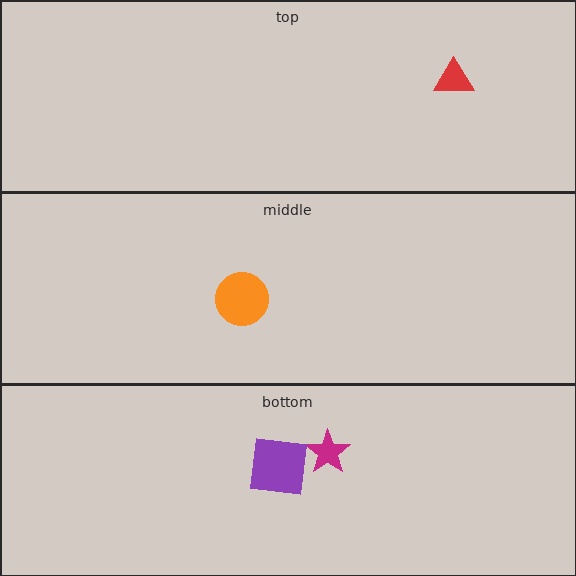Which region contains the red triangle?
The top region.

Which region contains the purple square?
The bottom region.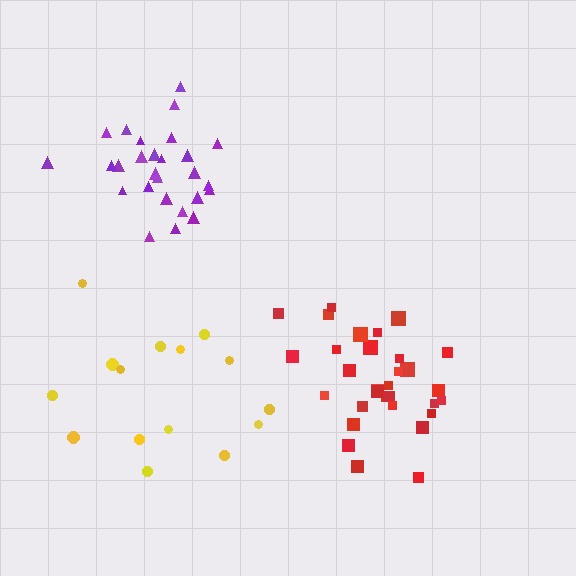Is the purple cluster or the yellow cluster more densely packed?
Purple.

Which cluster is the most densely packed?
Purple.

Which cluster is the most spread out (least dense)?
Yellow.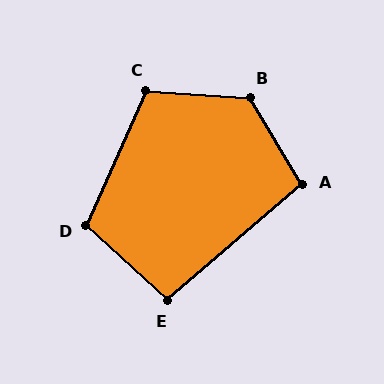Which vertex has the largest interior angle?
B, at approximately 125 degrees.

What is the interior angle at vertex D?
Approximately 109 degrees (obtuse).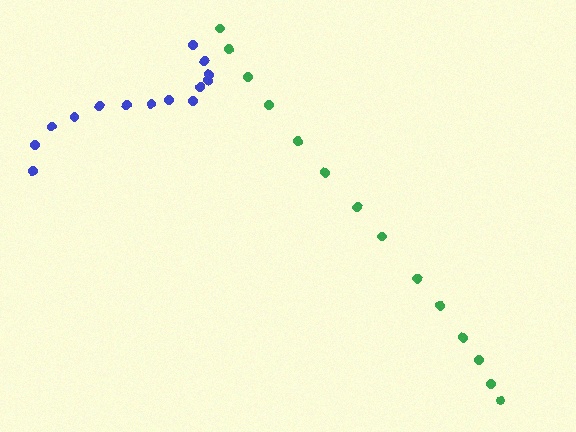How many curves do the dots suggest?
There are 2 distinct paths.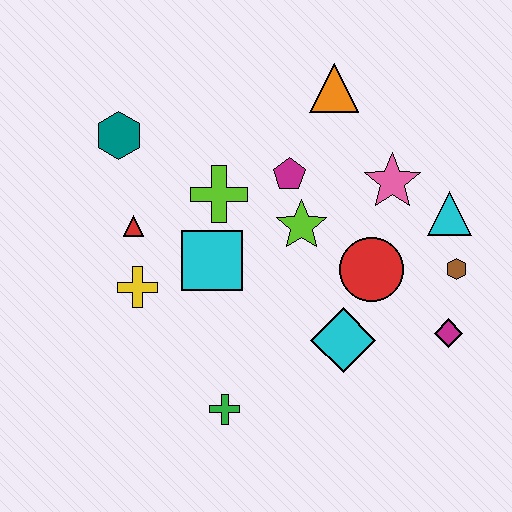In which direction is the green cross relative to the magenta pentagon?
The green cross is below the magenta pentagon.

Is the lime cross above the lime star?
Yes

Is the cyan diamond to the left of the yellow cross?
No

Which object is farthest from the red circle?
The teal hexagon is farthest from the red circle.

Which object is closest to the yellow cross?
The red triangle is closest to the yellow cross.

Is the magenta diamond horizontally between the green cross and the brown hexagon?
Yes